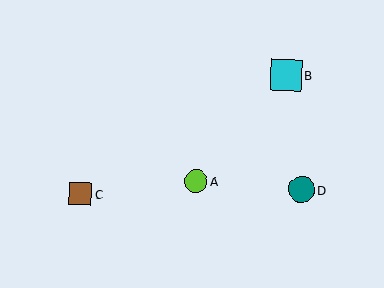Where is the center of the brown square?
The center of the brown square is at (81, 194).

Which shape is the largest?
The cyan square (labeled B) is the largest.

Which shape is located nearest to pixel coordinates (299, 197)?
The teal circle (labeled D) at (301, 190) is nearest to that location.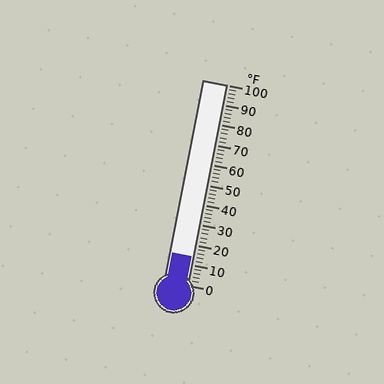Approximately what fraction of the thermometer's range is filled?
The thermometer is filled to approximately 15% of its range.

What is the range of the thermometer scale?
The thermometer scale ranges from 0°F to 100°F.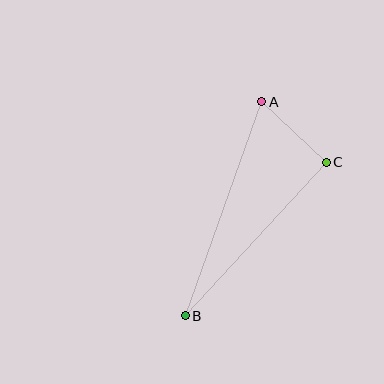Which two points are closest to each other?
Points A and C are closest to each other.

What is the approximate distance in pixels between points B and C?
The distance between B and C is approximately 209 pixels.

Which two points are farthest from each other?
Points A and B are farthest from each other.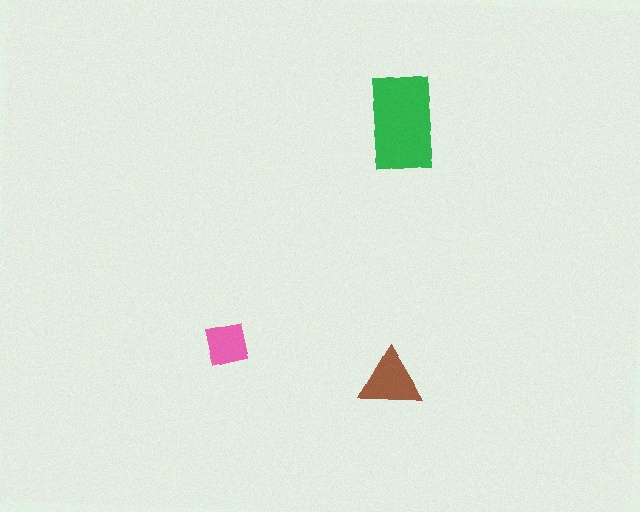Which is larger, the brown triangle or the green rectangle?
The green rectangle.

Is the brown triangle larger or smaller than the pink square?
Larger.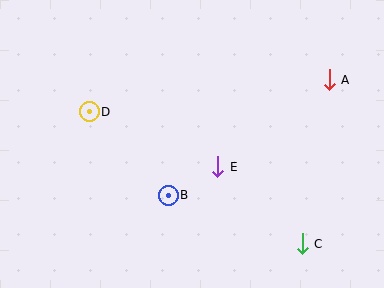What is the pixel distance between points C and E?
The distance between C and E is 115 pixels.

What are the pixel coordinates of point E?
Point E is at (218, 167).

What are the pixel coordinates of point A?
Point A is at (329, 80).